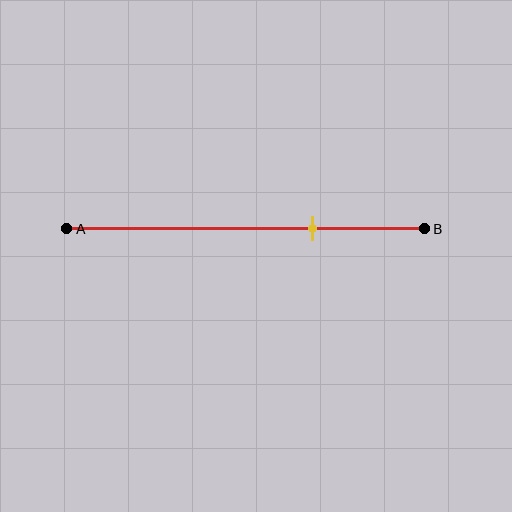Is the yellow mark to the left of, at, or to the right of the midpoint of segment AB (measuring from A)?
The yellow mark is to the right of the midpoint of segment AB.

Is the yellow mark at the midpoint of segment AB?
No, the mark is at about 70% from A, not at the 50% midpoint.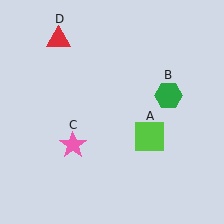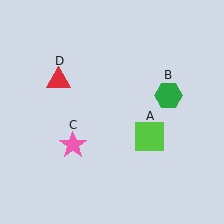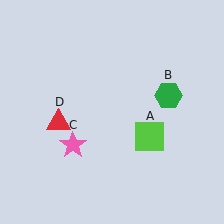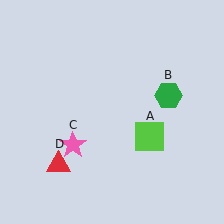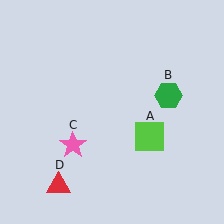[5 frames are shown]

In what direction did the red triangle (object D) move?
The red triangle (object D) moved down.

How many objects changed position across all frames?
1 object changed position: red triangle (object D).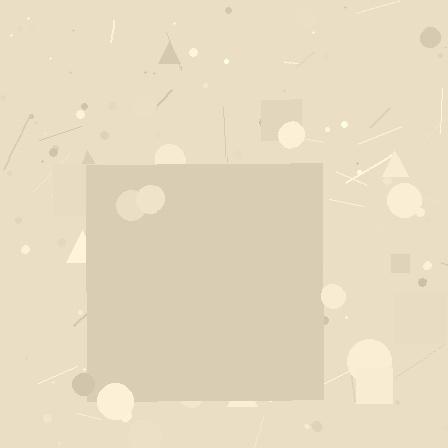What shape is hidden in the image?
A square is hidden in the image.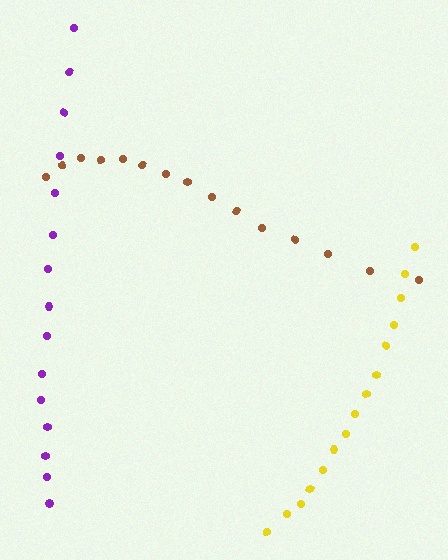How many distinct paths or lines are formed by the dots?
There are 3 distinct paths.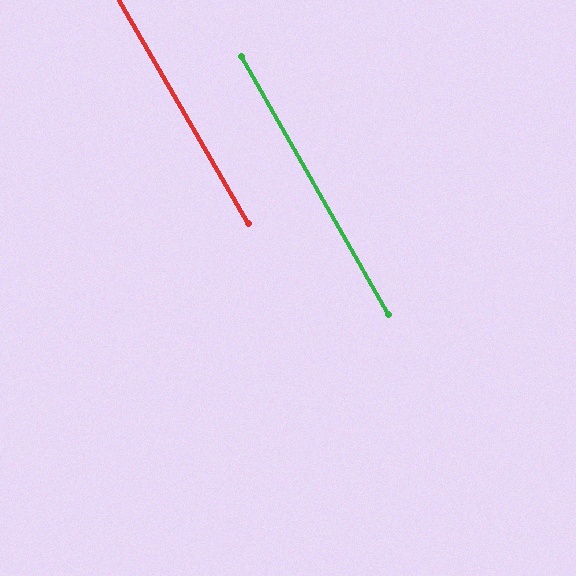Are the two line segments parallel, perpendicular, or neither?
Parallel — their directions differ by only 0.2°.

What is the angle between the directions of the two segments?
Approximately 0 degrees.